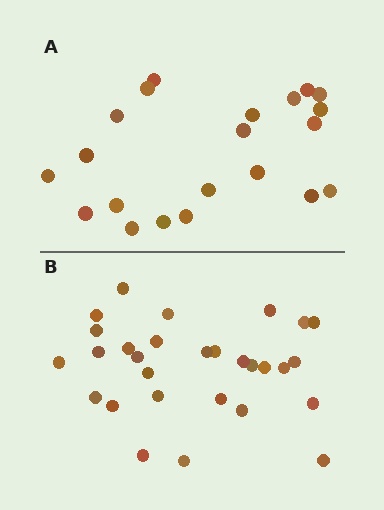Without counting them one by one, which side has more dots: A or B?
Region B (the bottom region) has more dots.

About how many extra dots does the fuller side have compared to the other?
Region B has roughly 8 or so more dots than region A.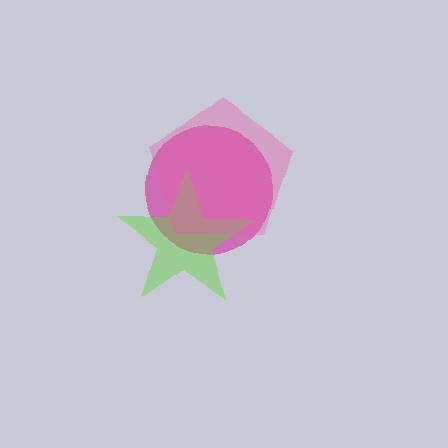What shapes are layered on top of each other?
The layered shapes are: a magenta circle, a lime star, a pink pentagon.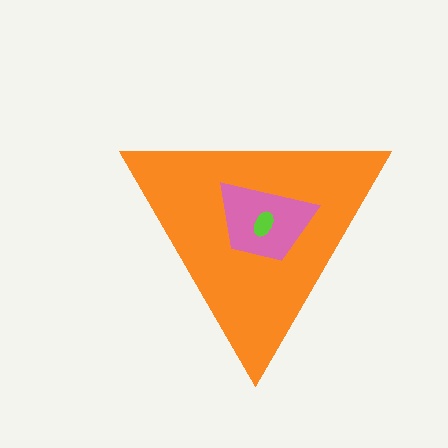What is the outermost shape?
The orange triangle.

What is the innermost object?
The lime ellipse.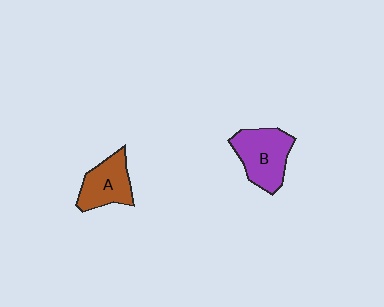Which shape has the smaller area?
Shape A (brown).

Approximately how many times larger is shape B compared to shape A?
Approximately 1.2 times.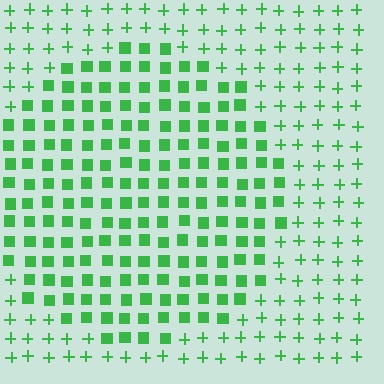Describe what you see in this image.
The image is filled with small green elements arranged in a uniform grid. A circle-shaped region contains squares, while the surrounding area contains plus signs. The boundary is defined purely by the change in element shape.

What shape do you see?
I see a circle.